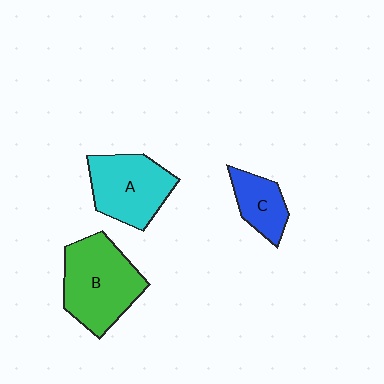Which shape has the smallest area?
Shape C (blue).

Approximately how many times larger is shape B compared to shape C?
Approximately 2.1 times.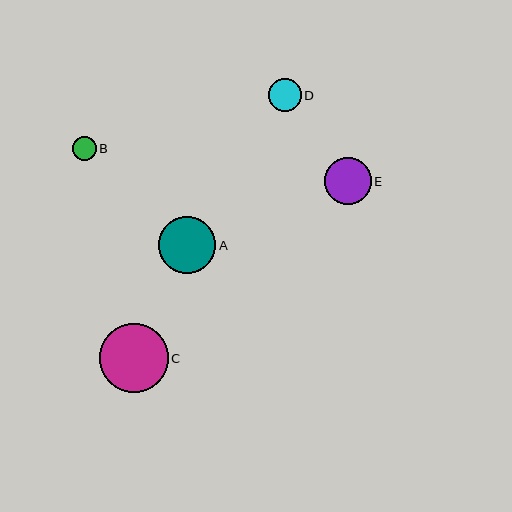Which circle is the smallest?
Circle B is the smallest with a size of approximately 24 pixels.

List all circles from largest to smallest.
From largest to smallest: C, A, E, D, B.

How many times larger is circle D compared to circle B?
Circle D is approximately 1.4 times the size of circle B.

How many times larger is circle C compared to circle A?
Circle C is approximately 1.2 times the size of circle A.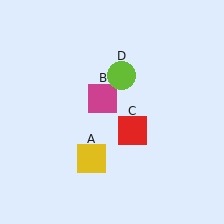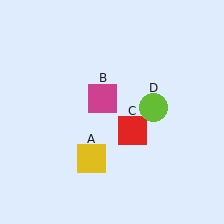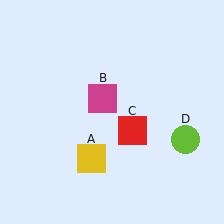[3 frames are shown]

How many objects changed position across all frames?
1 object changed position: lime circle (object D).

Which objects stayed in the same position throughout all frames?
Yellow square (object A) and magenta square (object B) and red square (object C) remained stationary.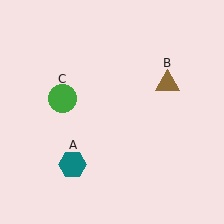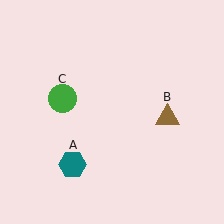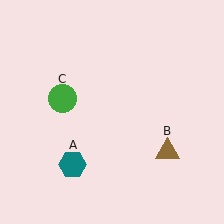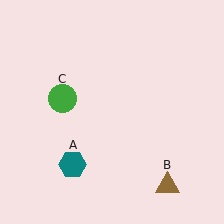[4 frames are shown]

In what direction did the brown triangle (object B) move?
The brown triangle (object B) moved down.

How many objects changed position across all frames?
1 object changed position: brown triangle (object B).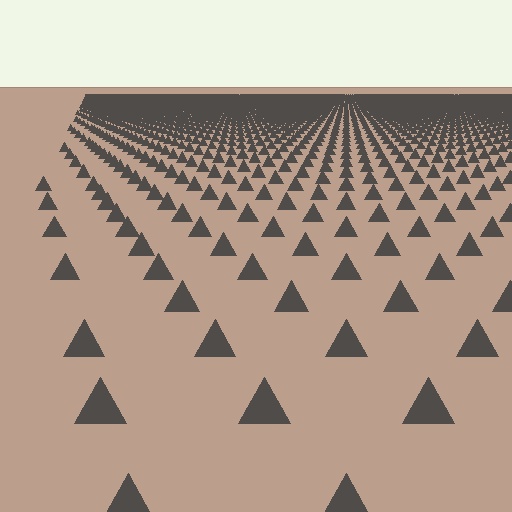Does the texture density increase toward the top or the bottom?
Density increases toward the top.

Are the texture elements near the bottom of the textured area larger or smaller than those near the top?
Larger. Near the bottom, elements are closer to the viewer and appear at a bigger on-screen size.